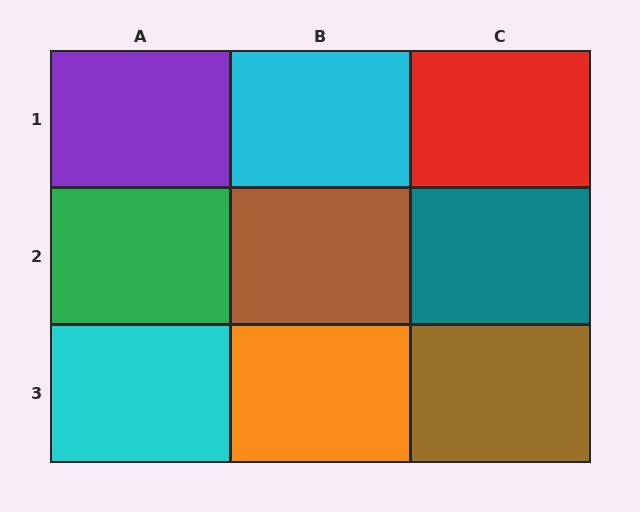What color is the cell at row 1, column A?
Purple.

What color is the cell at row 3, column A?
Cyan.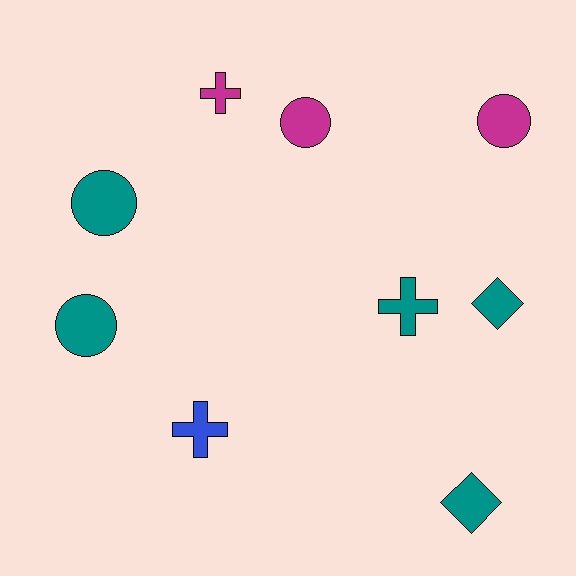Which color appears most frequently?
Teal, with 5 objects.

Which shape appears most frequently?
Circle, with 4 objects.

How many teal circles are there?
There are 2 teal circles.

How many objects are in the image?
There are 9 objects.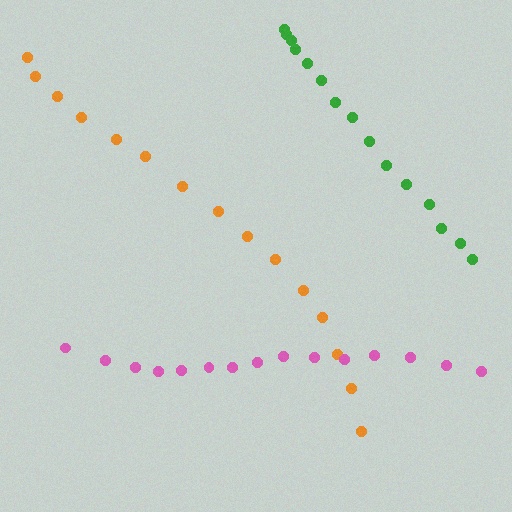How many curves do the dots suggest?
There are 3 distinct paths.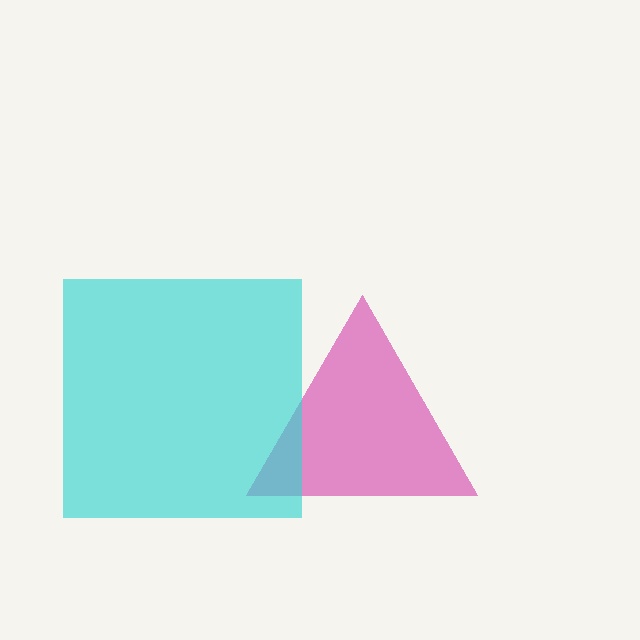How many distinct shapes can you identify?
There are 2 distinct shapes: a magenta triangle, a cyan square.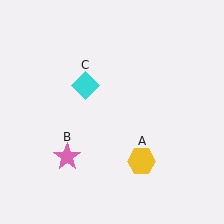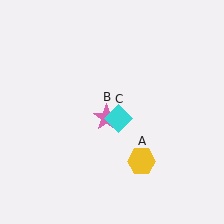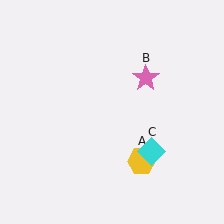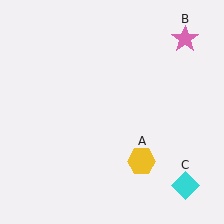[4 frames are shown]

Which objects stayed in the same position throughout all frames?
Yellow hexagon (object A) remained stationary.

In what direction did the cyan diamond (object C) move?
The cyan diamond (object C) moved down and to the right.